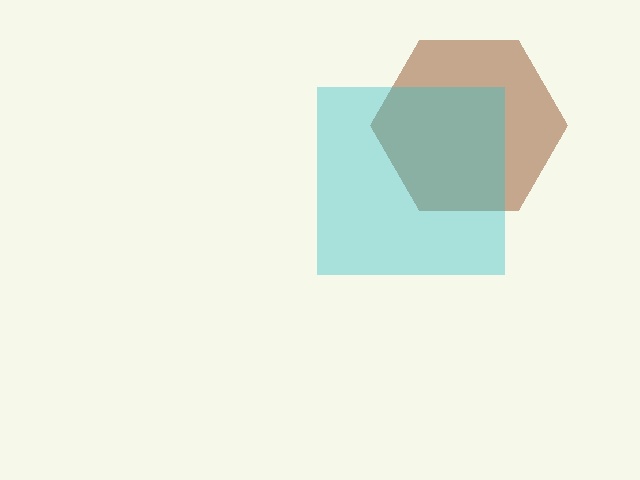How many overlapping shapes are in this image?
There are 2 overlapping shapes in the image.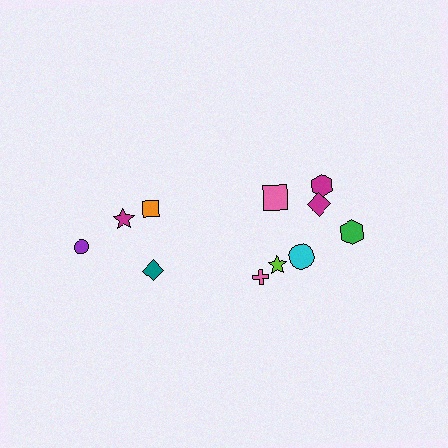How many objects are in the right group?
There are 7 objects.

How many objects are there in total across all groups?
There are 11 objects.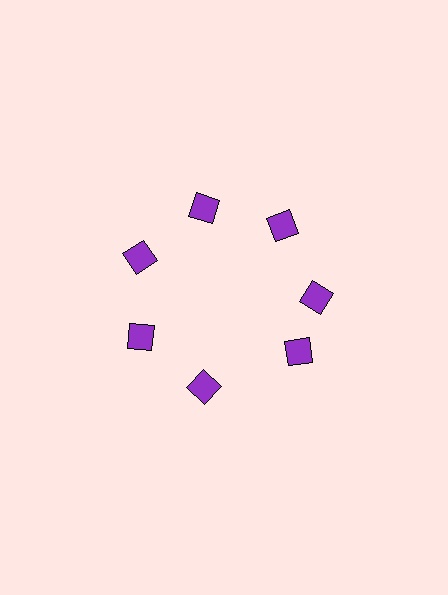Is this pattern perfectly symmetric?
No. The 7 purple squares are arranged in a ring, but one element near the 5 o'clock position is rotated out of alignment along the ring, breaking the 7-fold rotational symmetry.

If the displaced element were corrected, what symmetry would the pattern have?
It would have 7-fold rotational symmetry — the pattern would map onto itself every 51 degrees.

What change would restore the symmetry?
The symmetry would be restored by rotating it back into even spacing with its neighbors so that all 7 squares sit at equal angles and equal distance from the center.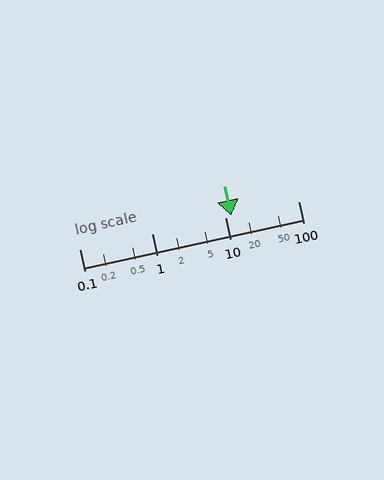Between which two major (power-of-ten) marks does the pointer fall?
The pointer is between 10 and 100.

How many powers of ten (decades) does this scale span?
The scale spans 3 decades, from 0.1 to 100.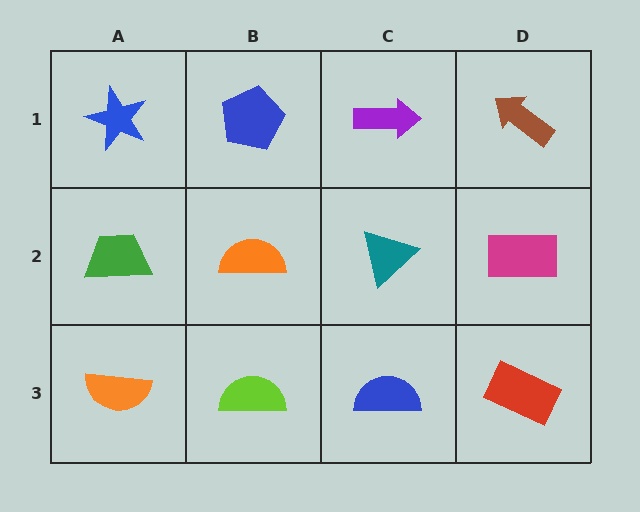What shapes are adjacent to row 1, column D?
A magenta rectangle (row 2, column D), a purple arrow (row 1, column C).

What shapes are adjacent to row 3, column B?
An orange semicircle (row 2, column B), an orange semicircle (row 3, column A), a blue semicircle (row 3, column C).